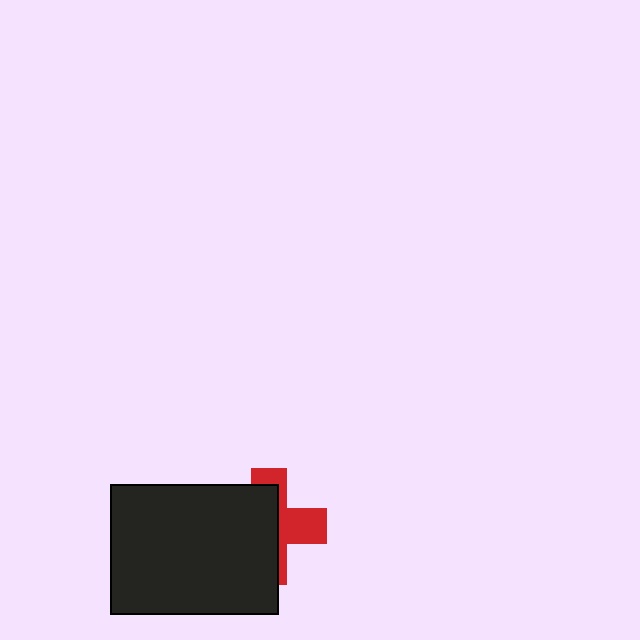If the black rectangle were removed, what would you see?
You would see the complete red cross.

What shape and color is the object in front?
The object in front is a black rectangle.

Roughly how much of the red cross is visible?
A small part of it is visible (roughly 39%).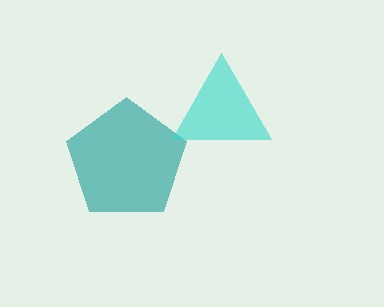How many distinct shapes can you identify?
There are 2 distinct shapes: a teal pentagon, a cyan triangle.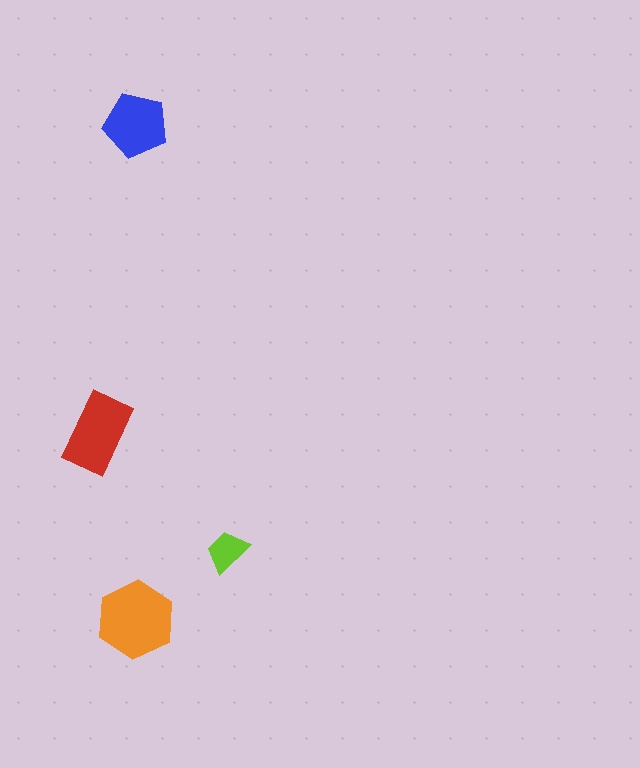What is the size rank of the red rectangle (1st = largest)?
2nd.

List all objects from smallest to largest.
The lime trapezoid, the blue pentagon, the red rectangle, the orange hexagon.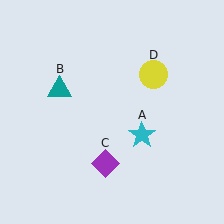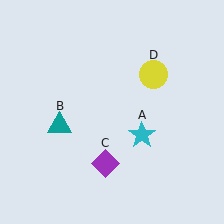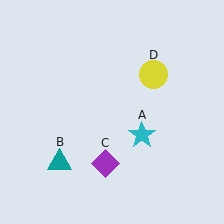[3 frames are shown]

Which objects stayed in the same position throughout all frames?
Cyan star (object A) and purple diamond (object C) and yellow circle (object D) remained stationary.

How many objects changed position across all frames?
1 object changed position: teal triangle (object B).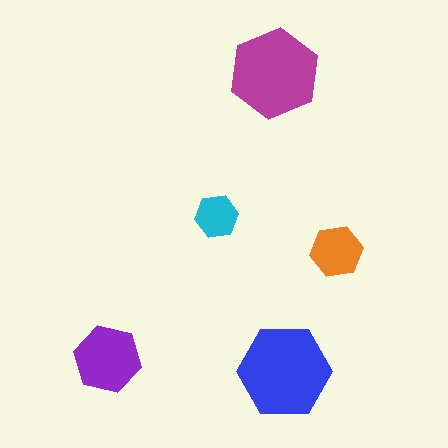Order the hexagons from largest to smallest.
the blue one, the magenta one, the purple one, the orange one, the cyan one.